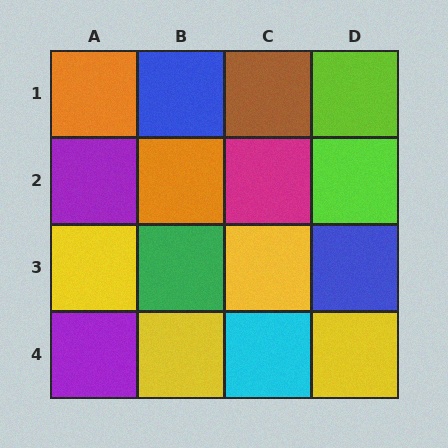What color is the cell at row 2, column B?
Orange.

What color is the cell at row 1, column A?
Orange.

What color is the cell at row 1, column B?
Blue.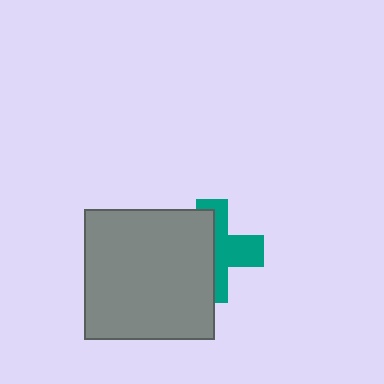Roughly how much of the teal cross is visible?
About half of it is visible (roughly 46%).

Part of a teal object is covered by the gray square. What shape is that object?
It is a cross.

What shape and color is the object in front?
The object in front is a gray square.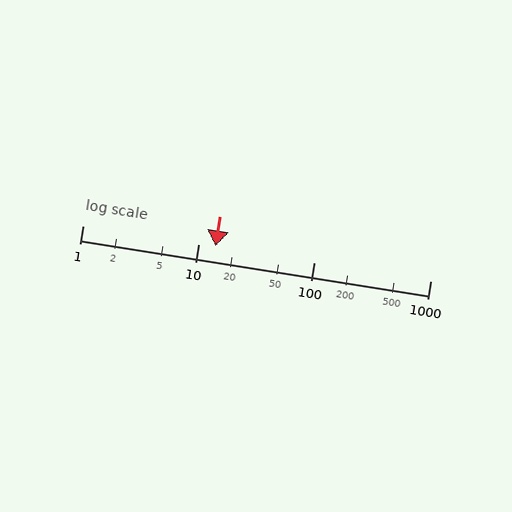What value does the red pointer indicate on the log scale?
The pointer indicates approximately 14.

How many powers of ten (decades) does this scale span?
The scale spans 3 decades, from 1 to 1000.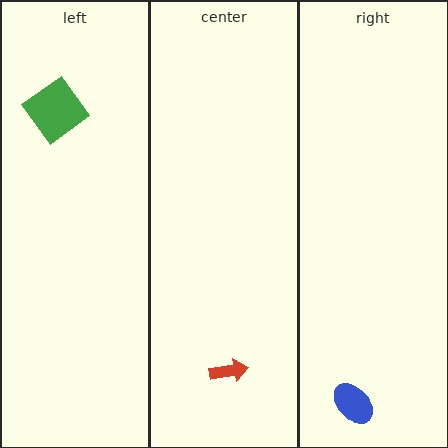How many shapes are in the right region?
1.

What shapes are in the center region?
The red arrow.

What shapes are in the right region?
The blue ellipse.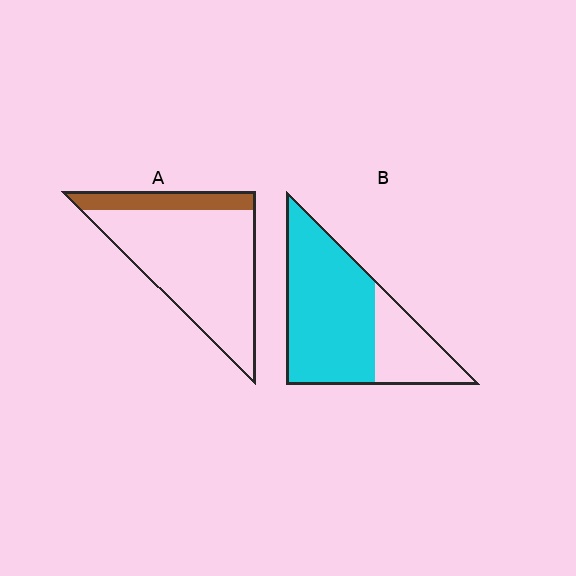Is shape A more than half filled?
No.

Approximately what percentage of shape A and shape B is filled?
A is approximately 20% and B is approximately 70%.